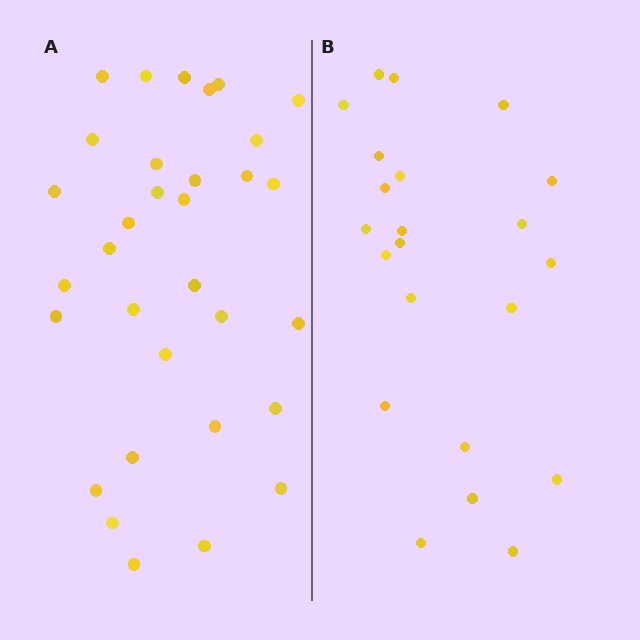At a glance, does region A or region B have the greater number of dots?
Region A (the left region) has more dots.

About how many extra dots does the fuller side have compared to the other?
Region A has roughly 10 or so more dots than region B.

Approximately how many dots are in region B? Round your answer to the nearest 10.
About 20 dots. (The exact count is 22, which rounds to 20.)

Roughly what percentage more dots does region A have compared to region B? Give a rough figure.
About 45% more.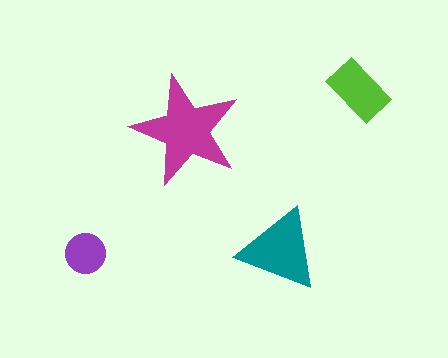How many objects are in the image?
There are 4 objects in the image.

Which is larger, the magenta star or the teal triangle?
The magenta star.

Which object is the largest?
The magenta star.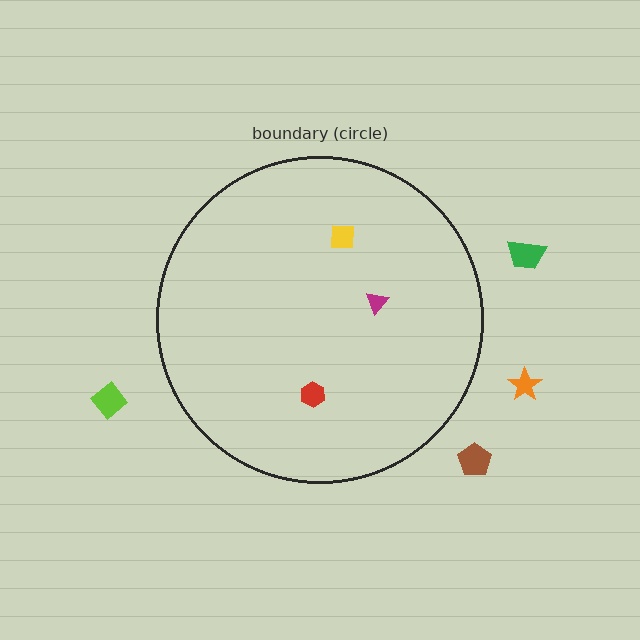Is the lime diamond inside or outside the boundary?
Outside.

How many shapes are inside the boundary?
3 inside, 4 outside.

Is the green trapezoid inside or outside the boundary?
Outside.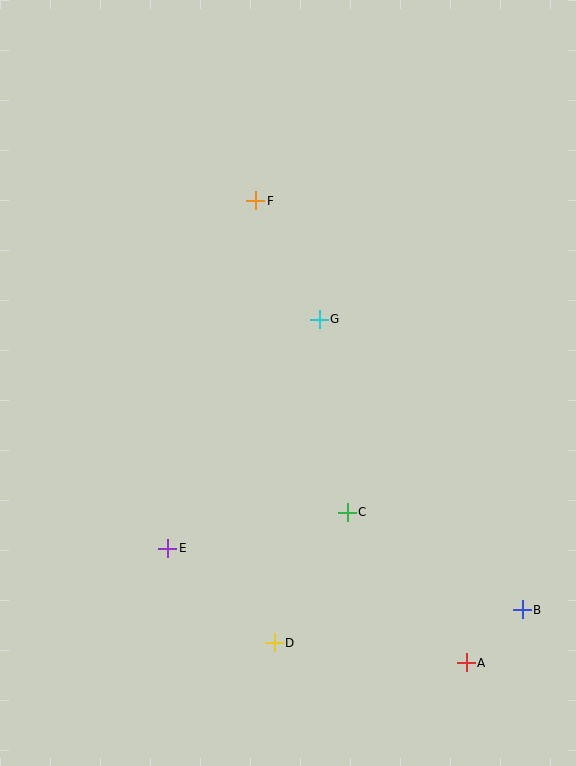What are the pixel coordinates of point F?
Point F is at (256, 201).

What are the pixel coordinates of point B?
Point B is at (522, 610).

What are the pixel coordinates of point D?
Point D is at (274, 643).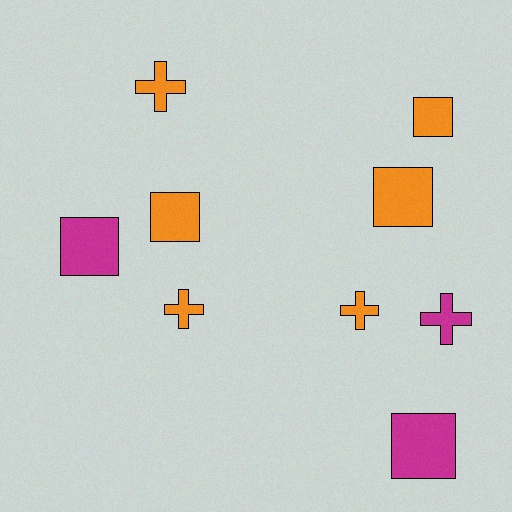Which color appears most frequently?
Orange, with 6 objects.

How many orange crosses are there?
There are 3 orange crosses.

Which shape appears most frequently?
Square, with 5 objects.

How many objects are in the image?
There are 9 objects.